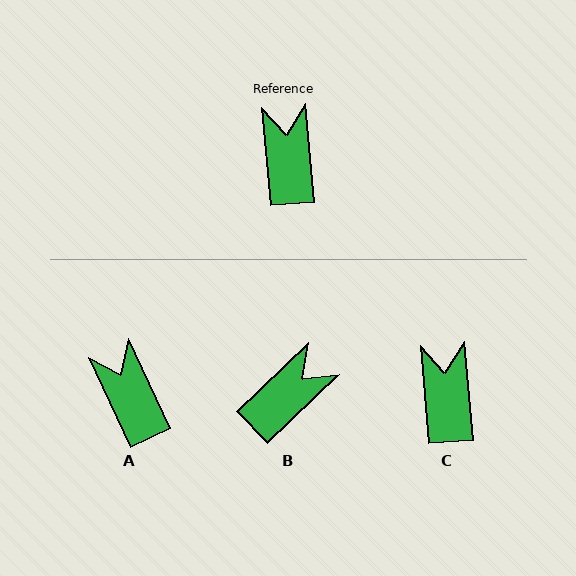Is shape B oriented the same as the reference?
No, it is off by about 51 degrees.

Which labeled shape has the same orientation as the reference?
C.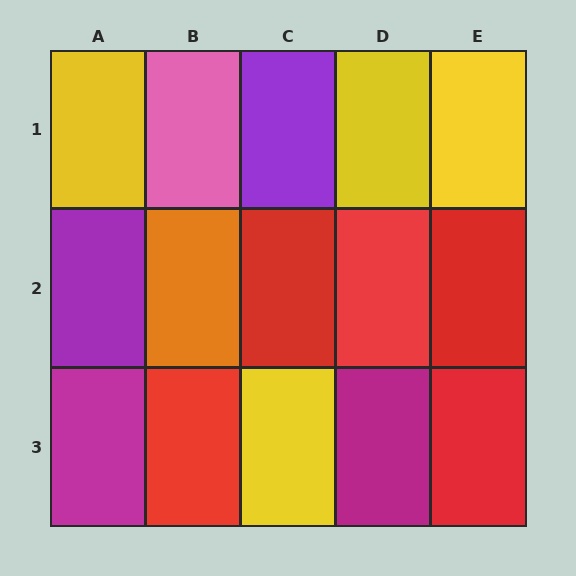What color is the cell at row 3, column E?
Red.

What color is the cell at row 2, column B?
Orange.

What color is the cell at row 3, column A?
Magenta.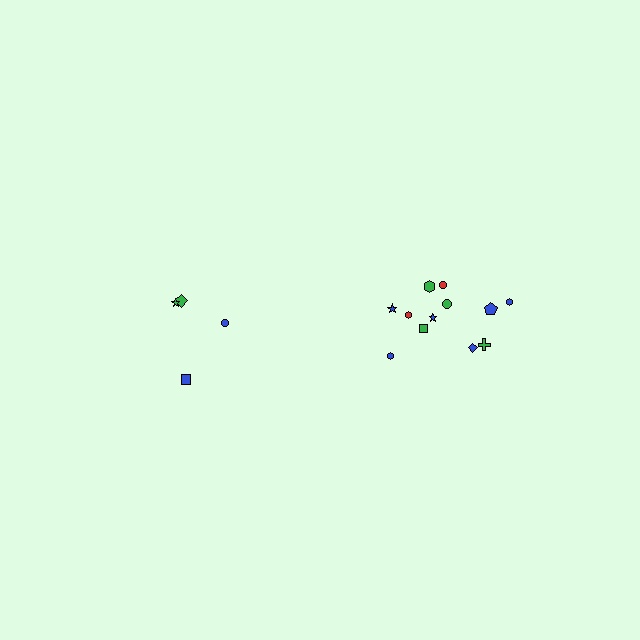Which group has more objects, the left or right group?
The right group.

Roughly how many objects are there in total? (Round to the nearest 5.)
Roughly 15 objects in total.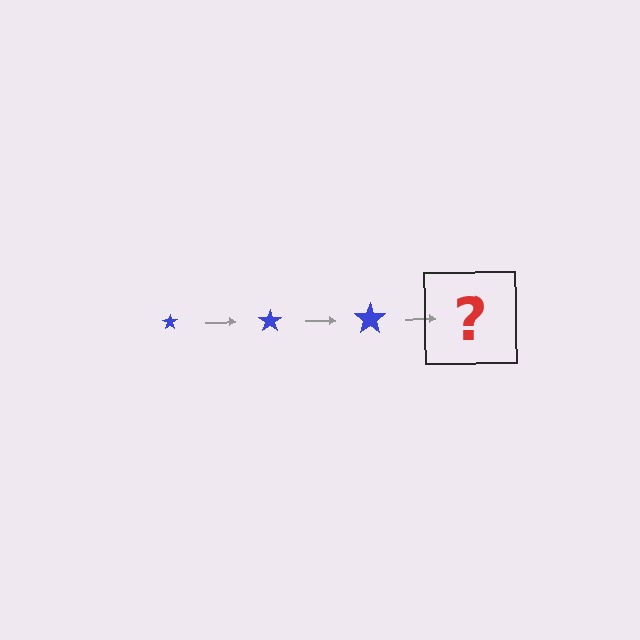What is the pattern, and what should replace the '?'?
The pattern is that the star gets progressively larger each step. The '?' should be a blue star, larger than the previous one.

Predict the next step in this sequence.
The next step is a blue star, larger than the previous one.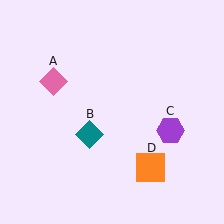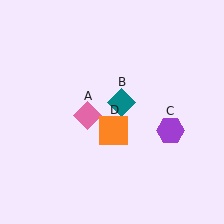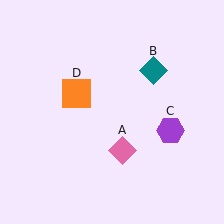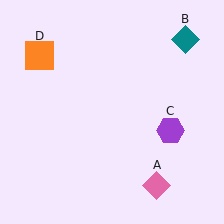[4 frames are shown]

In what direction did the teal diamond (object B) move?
The teal diamond (object B) moved up and to the right.